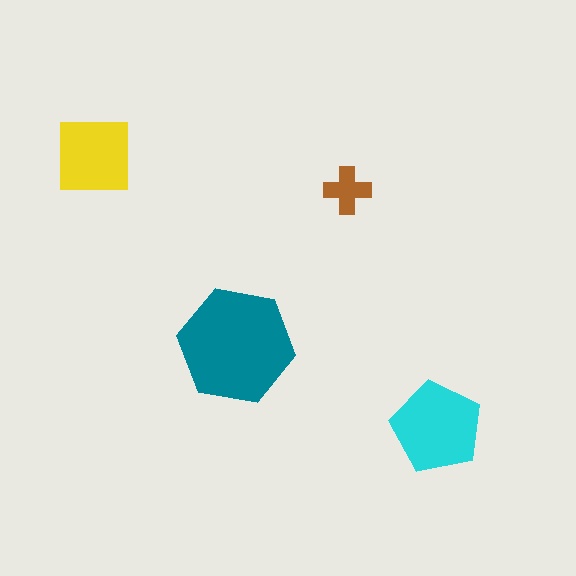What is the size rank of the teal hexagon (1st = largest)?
1st.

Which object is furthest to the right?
The cyan pentagon is rightmost.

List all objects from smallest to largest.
The brown cross, the yellow square, the cyan pentagon, the teal hexagon.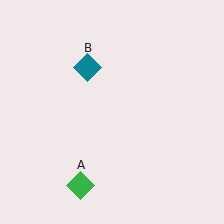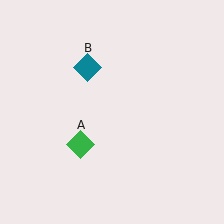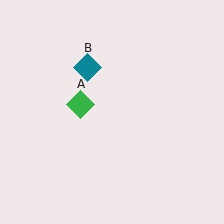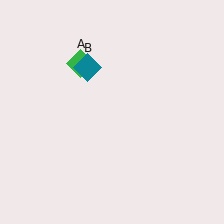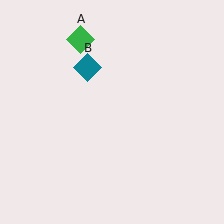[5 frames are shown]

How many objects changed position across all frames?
1 object changed position: green diamond (object A).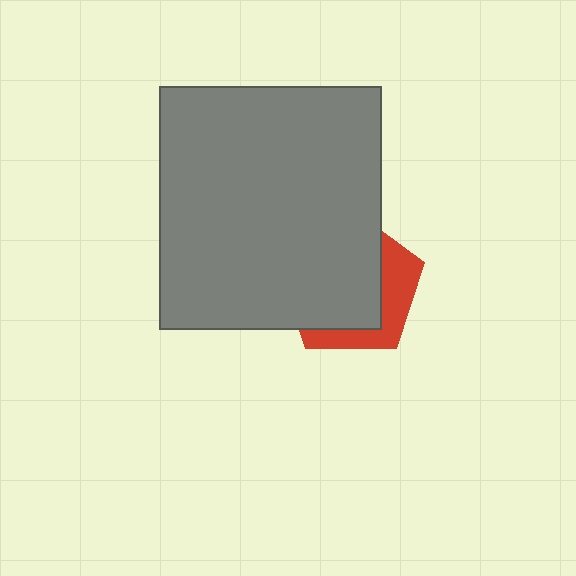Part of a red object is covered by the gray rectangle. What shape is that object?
It is a pentagon.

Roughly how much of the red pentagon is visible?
A small part of it is visible (roughly 34%).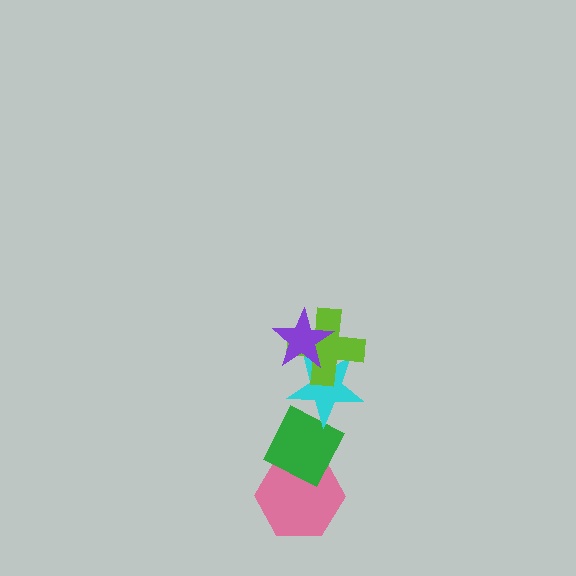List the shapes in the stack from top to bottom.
From top to bottom: the purple star, the lime cross, the cyan star, the green diamond, the pink hexagon.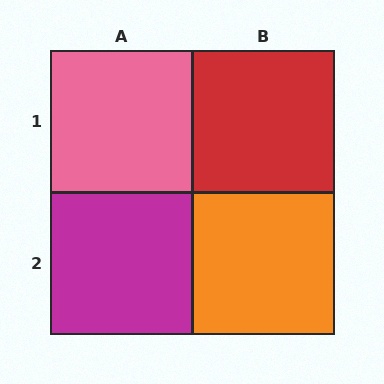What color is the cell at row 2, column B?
Orange.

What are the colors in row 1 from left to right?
Pink, red.